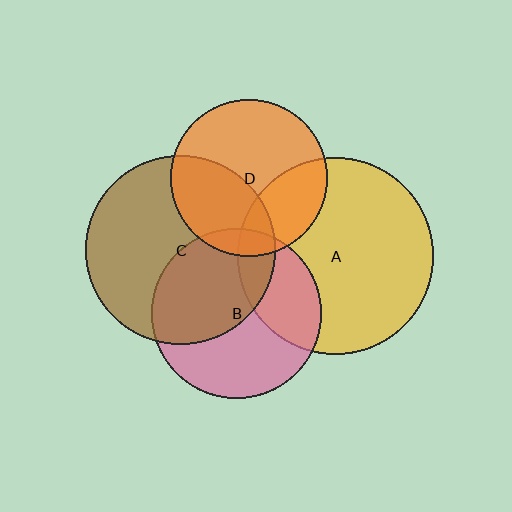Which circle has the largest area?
Circle A (yellow).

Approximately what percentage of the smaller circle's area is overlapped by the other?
Approximately 40%.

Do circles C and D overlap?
Yes.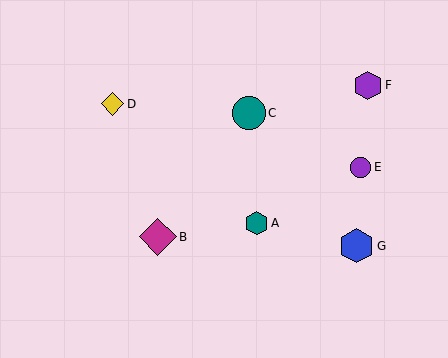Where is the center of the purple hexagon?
The center of the purple hexagon is at (368, 85).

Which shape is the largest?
The magenta diamond (labeled B) is the largest.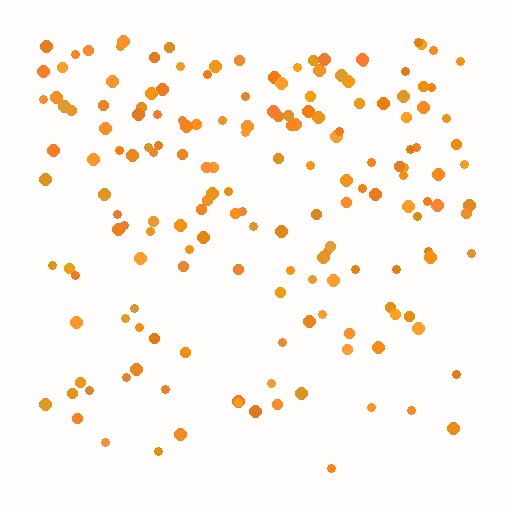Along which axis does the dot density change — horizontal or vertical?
Vertical.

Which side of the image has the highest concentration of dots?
The top.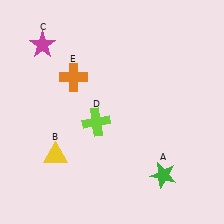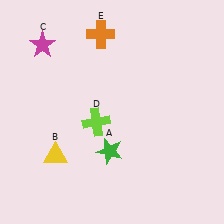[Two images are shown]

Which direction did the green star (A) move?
The green star (A) moved left.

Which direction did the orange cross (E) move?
The orange cross (E) moved up.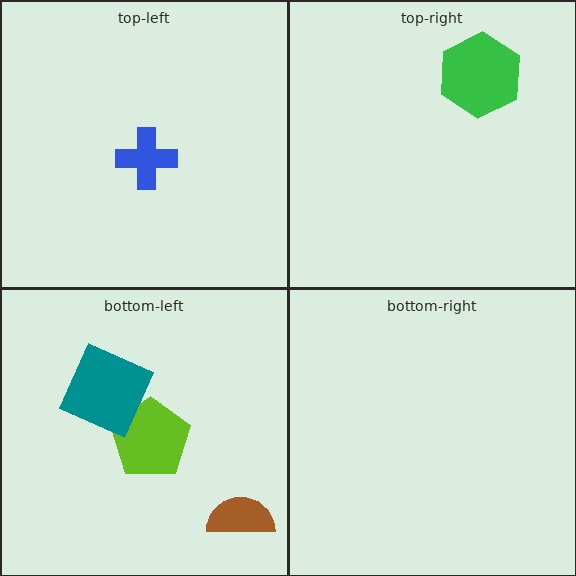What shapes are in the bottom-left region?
The brown semicircle, the lime pentagon, the teal square.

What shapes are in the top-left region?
The blue cross.